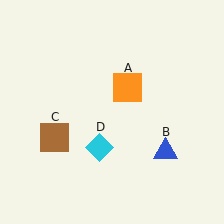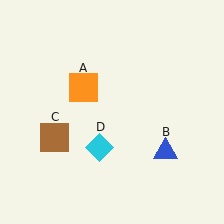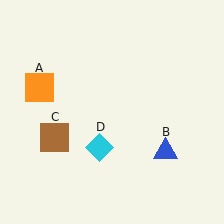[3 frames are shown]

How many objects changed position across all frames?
1 object changed position: orange square (object A).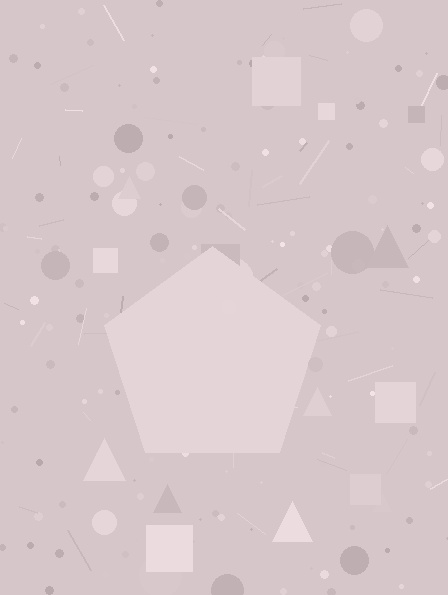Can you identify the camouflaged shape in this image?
The camouflaged shape is a pentagon.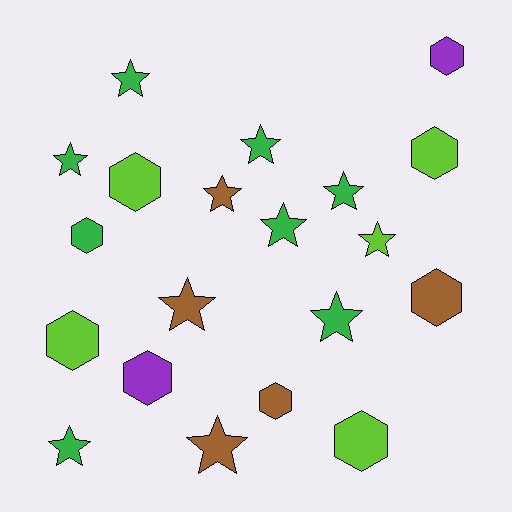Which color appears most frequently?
Green, with 8 objects.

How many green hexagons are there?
There is 1 green hexagon.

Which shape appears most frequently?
Star, with 11 objects.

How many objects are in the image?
There are 20 objects.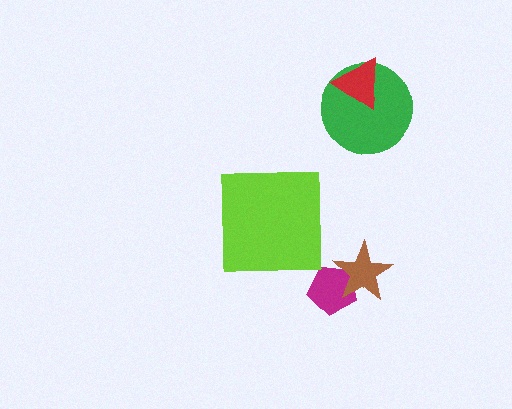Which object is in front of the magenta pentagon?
The brown star is in front of the magenta pentagon.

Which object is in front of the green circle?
The red triangle is in front of the green circle.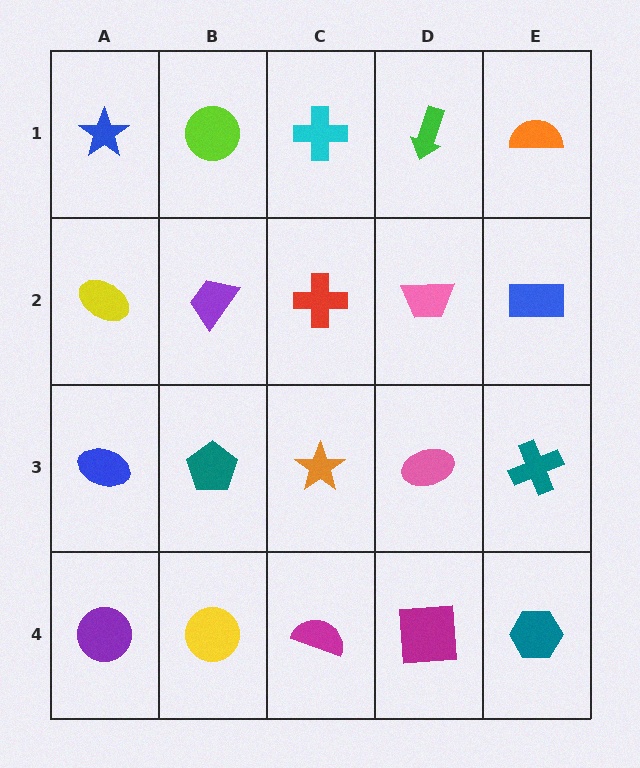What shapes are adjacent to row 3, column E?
A blue rectangle (row 2, column E), a teal hexagon (row 4, column E), a pink ellipse (row 3, column D).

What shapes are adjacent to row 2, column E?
An orange semicircle (row 1, column E), a teal cross (row 3, column E), a pink trapezoid (row 2, column D).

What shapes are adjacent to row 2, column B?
A lime circle (row 1, column B), a teal pentagon (row 3, column B), a yellow ellipse (row 2, column A), a red cross (row 2, column C).